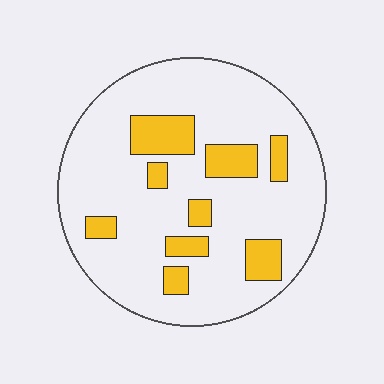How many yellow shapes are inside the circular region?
9.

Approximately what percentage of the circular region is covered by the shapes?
Approximately 20%.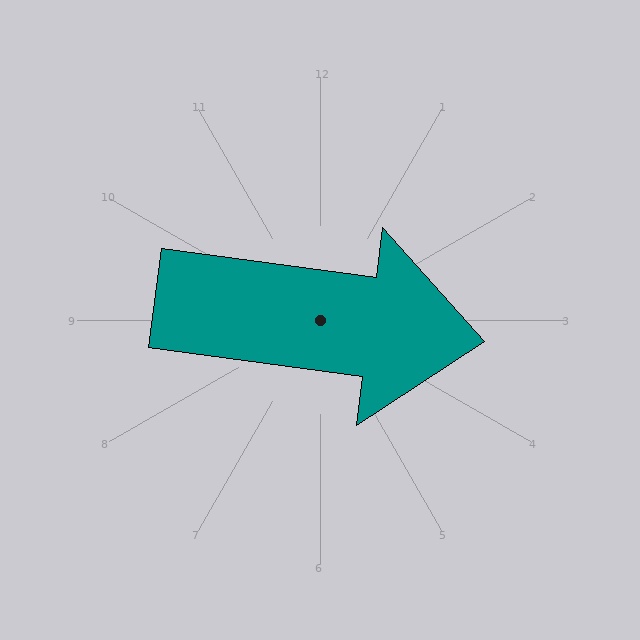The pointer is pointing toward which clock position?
Roughly 3 o'clock.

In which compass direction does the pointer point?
East.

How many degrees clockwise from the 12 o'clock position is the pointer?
Approximately 98 degrees.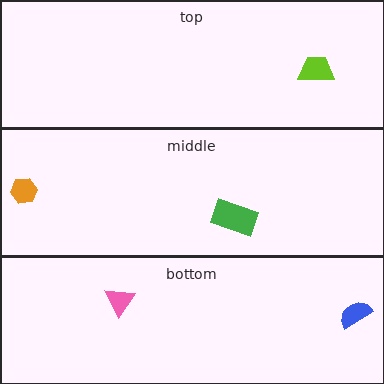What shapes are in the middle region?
The green rectangle, the orange hexagon.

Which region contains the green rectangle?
The middle region.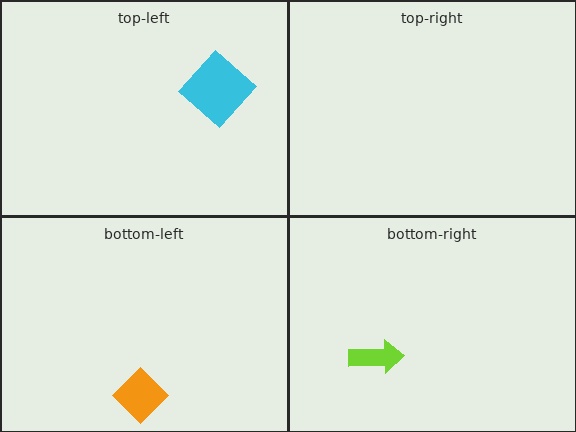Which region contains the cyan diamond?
The top-left region.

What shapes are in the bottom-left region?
The orange diamond.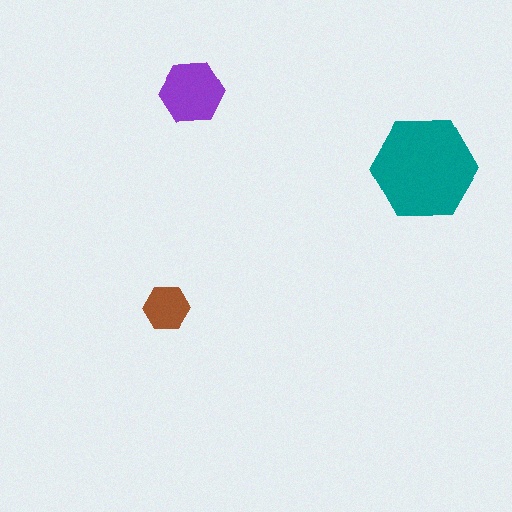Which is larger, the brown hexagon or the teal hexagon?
The teal one.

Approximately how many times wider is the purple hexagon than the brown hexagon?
About 1.5 times wider.